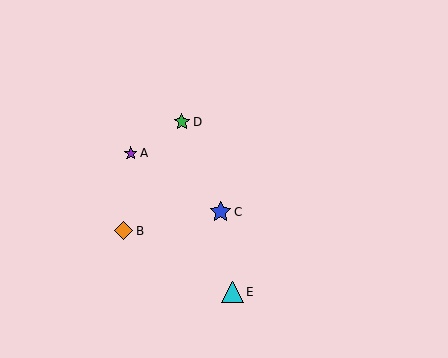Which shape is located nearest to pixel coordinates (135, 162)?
The purple star (labeled A) at (131, 153) is nearest to that location.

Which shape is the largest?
The blue star (labeled C) is the largest.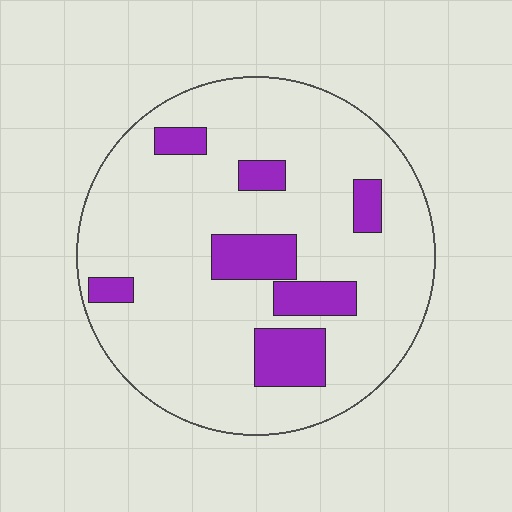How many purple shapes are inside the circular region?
7.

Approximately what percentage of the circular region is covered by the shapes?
Approximately 15%.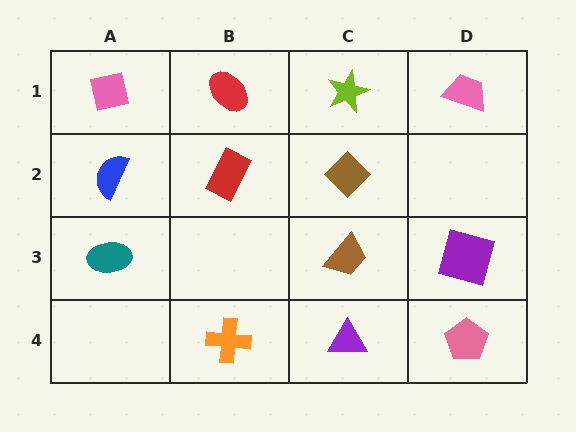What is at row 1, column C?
A lime star.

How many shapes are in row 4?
3 shapes.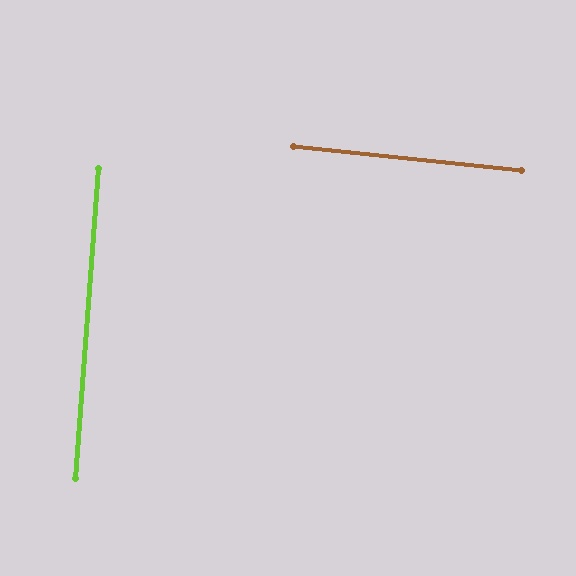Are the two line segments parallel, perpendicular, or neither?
Perpendicular — they meet at approximately 89°.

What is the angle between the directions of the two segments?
Approximately 89 degrees.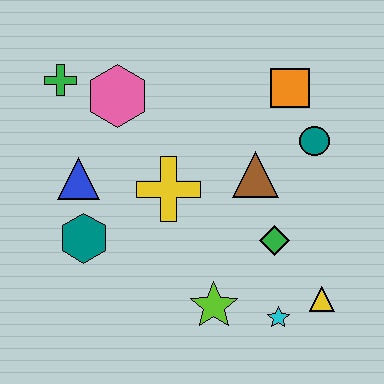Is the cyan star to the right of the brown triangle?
Yes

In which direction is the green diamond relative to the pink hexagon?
The green diamond is to the right of the pink hexagon.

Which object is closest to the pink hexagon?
The green cross is closest to the pink hexagon.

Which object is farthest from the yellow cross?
The yellow triangle is farthest from the yellow cross.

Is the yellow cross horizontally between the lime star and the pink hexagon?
Yes